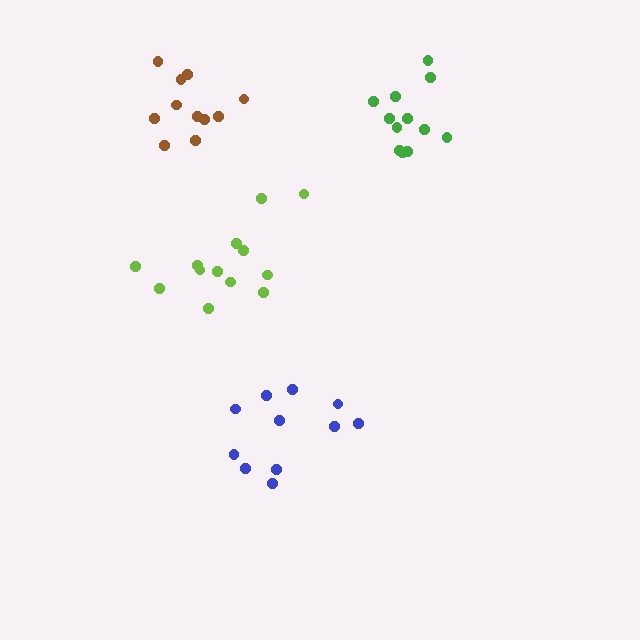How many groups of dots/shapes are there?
There are 4 groups.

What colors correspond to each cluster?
The clusters are colored: brown, lime, green, blue.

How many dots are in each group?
Group 1: 11 dots, Group 2: 13 dots, Group 3: 12 dots, Group 4: 11 dots (47 total).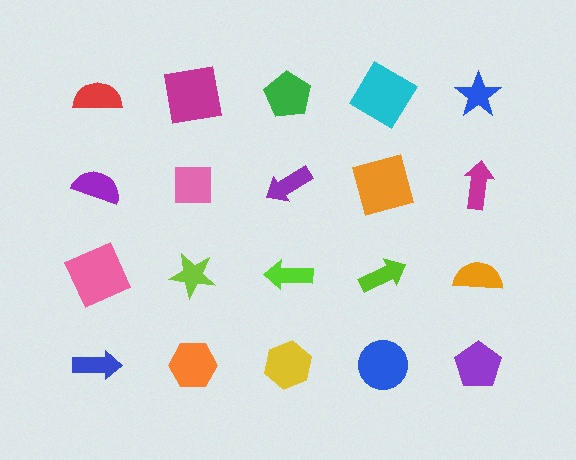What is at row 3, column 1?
A pink square.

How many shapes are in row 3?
5 shapes.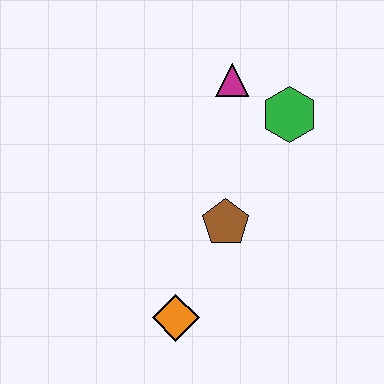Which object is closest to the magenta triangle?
The green hexagon is closest to the magenta triangle.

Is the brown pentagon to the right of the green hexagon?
No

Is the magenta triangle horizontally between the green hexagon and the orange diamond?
Yes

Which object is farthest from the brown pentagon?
The magenta triangle is farthest from the brown pentagon.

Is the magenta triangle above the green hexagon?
Yes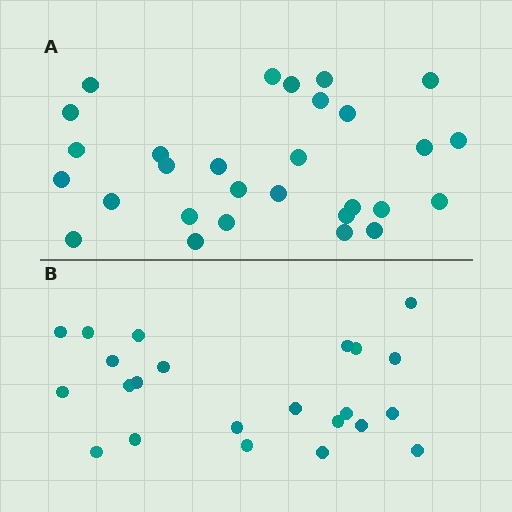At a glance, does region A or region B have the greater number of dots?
Region A (the top region) has more dots.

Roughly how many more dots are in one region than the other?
Region A has about 6 more dots than region B.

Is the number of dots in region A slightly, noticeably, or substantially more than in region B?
Region A has noticeably more, but not dramatically so. The ratio is roughly 1.3 to 1.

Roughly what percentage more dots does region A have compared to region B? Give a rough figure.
About 25% more.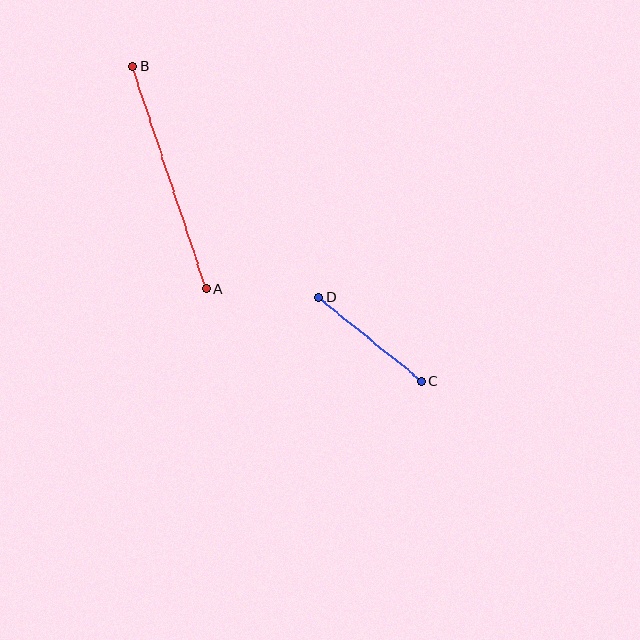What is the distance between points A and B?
The distance is approximately 235 pixels.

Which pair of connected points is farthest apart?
Points A and B are farthest apart.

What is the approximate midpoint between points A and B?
The midpoint is at approximately (169, 177) pixels.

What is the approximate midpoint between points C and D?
The midpoint is at approximately (370, 339) pixels.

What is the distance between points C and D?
The distance is approximately 133 pixels.